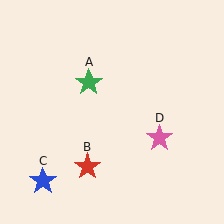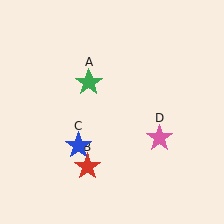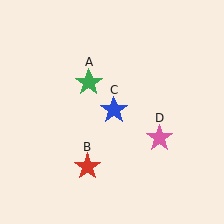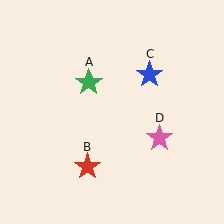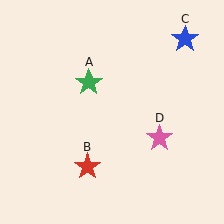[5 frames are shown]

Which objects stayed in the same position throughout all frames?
Green star (object A) and red star (object B) and pink star (object D) remained stationary.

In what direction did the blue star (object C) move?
The blue star (object C) moved up and to the right.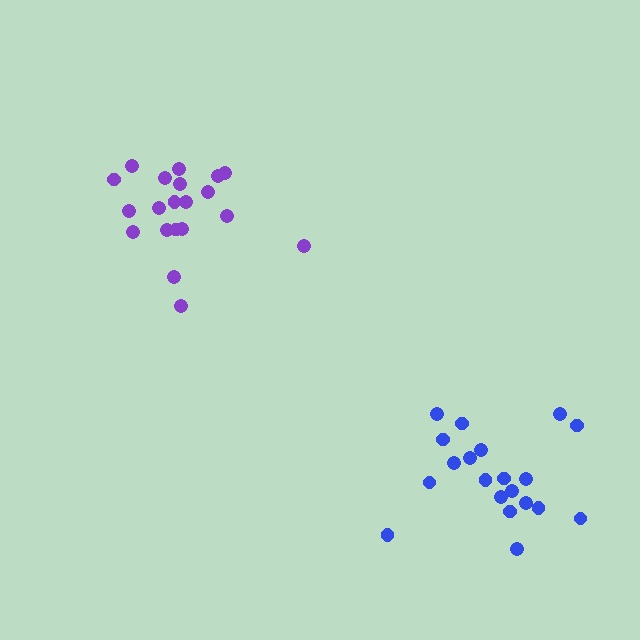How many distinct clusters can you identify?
There are 2 distinct clusters.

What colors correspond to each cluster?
The clusters are colored: purple, blue.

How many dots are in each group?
Group 1: 20 dots, Group 2: 20 dots (40 total).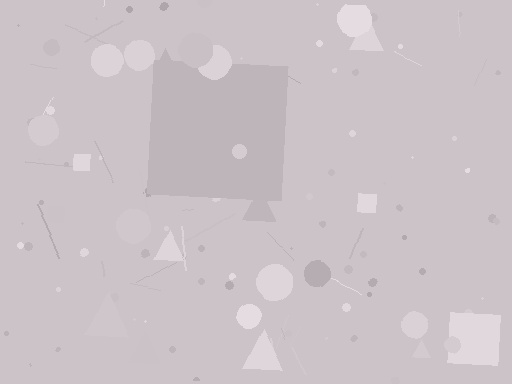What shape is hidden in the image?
A square is hidden in the image.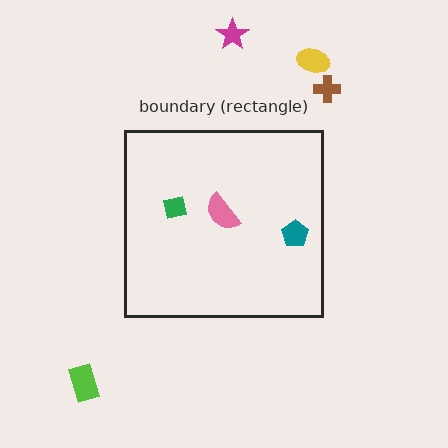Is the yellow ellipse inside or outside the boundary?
Outside.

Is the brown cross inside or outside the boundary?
Outside.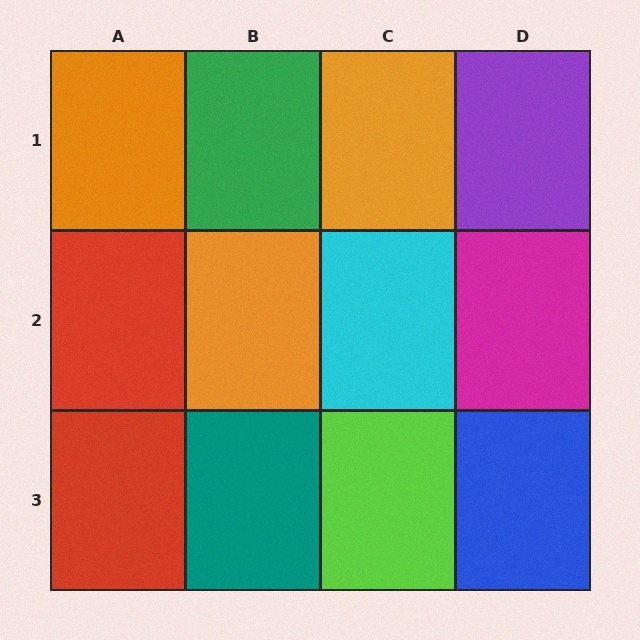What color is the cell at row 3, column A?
Red.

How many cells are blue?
1 cell is blue.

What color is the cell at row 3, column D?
Blue.